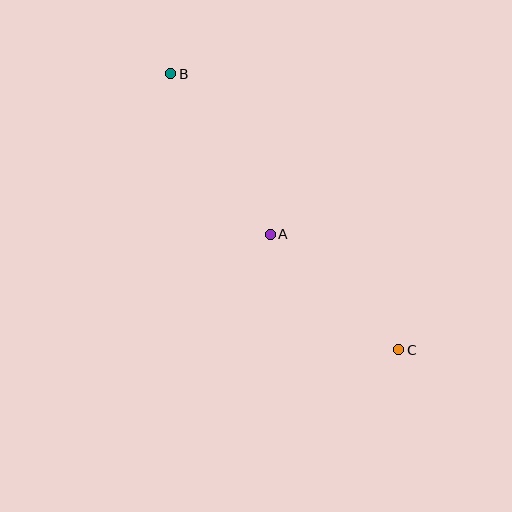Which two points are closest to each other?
Points A and C are closest to each other.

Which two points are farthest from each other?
Points B and C are farthest from each other.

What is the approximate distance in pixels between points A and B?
The distance between A and B is approximately 189 pixels.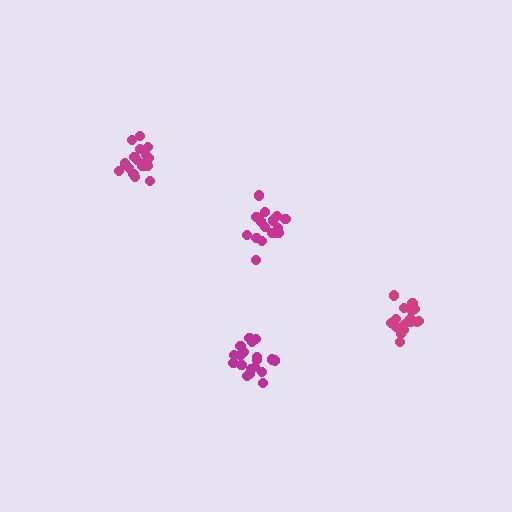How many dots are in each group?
Group 1: 19 dots, Group 2: 17 dots, Group 3: 17 dots, Group 4: 17 dots (70 total).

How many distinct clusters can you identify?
There are 4 distinct clusters.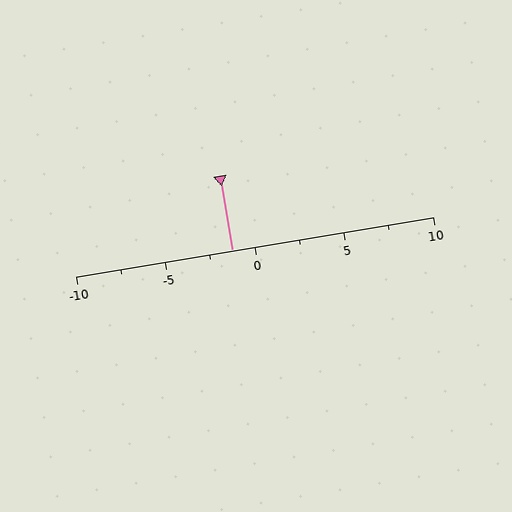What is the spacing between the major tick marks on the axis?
The major ticks are spaced 5 apart.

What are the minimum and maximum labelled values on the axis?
The axis runs from -10 to 10.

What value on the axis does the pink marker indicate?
The marker indicates approximately -1.2.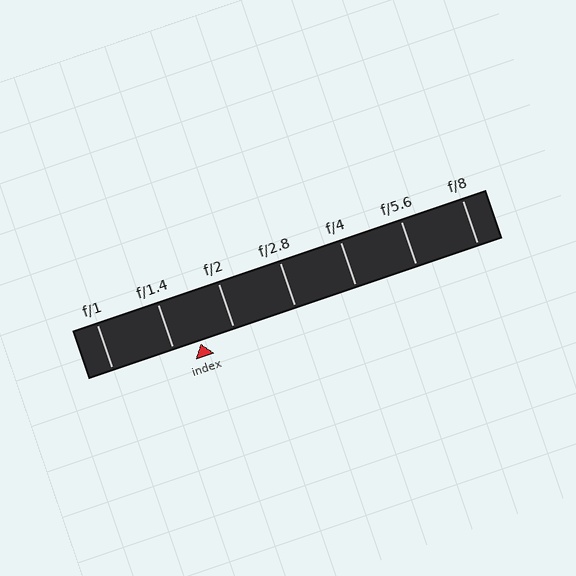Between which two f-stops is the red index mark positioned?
The index mark is between f/1.4 and f/2.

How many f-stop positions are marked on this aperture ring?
There are 7 f-stop positions marked.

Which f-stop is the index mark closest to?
The index mark is closest to f/1.4.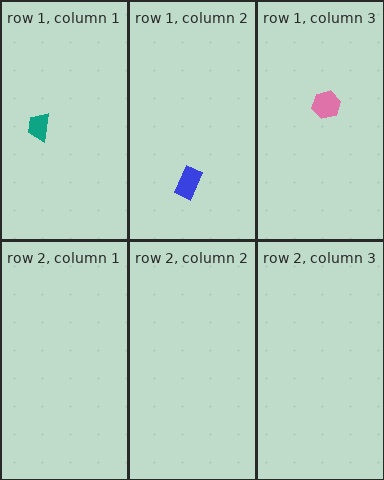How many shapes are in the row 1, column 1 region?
1.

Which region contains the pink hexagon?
The row 1, column 3 region.